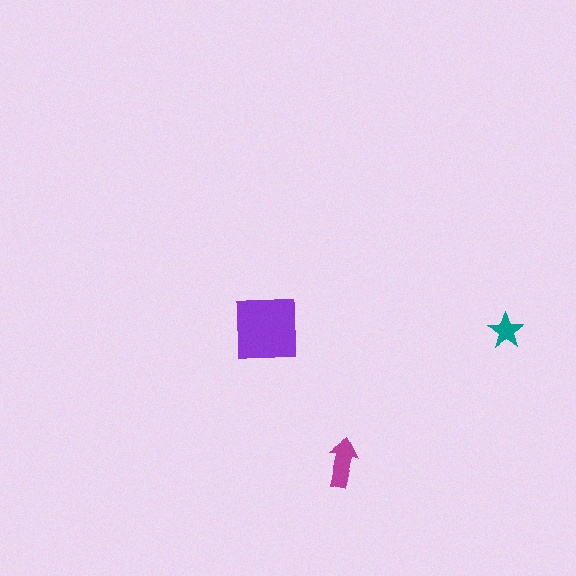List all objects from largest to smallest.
The purple square, the magenta arrow, the teal star.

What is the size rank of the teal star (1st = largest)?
3rd.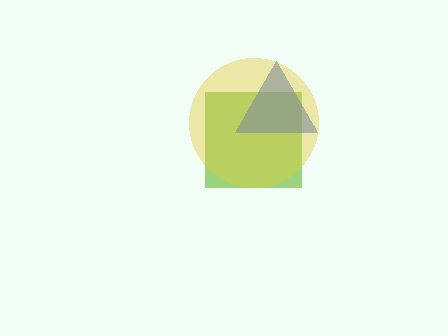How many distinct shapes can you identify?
There are 3 distinct shapes: a lime square, a blue triangle, a yellow circle.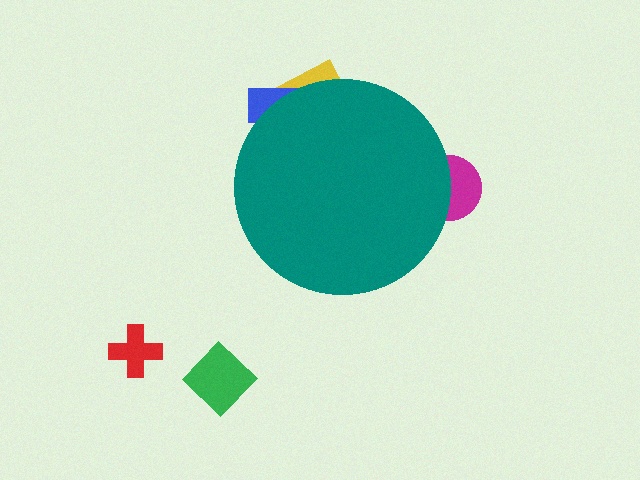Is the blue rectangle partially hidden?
Yes, the blue rectangle is partially hidden behind the teal circle.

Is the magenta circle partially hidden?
Yes, the magenta circle is partially hidden behind the teal circle.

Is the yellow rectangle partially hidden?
Yes, the yellow rectangle is partially hidden behind the teal circle.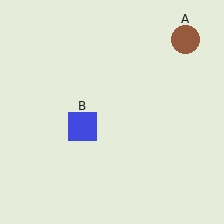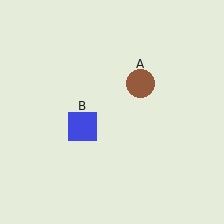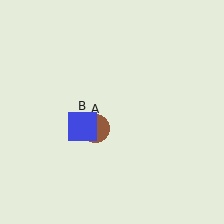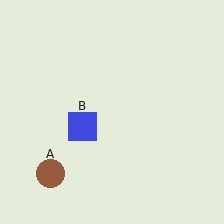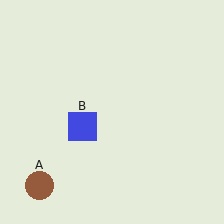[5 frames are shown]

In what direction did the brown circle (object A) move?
The brown circle (object A) moved down and to the left.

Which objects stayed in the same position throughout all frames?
Blue square (object B) remained stationary.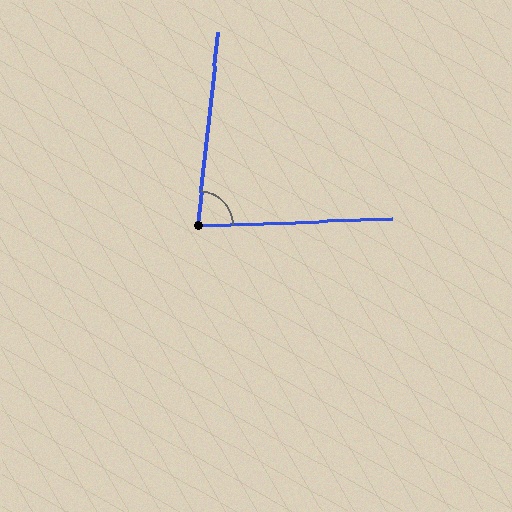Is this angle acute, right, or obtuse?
It is acute.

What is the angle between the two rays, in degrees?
Approximately 81 degrees.